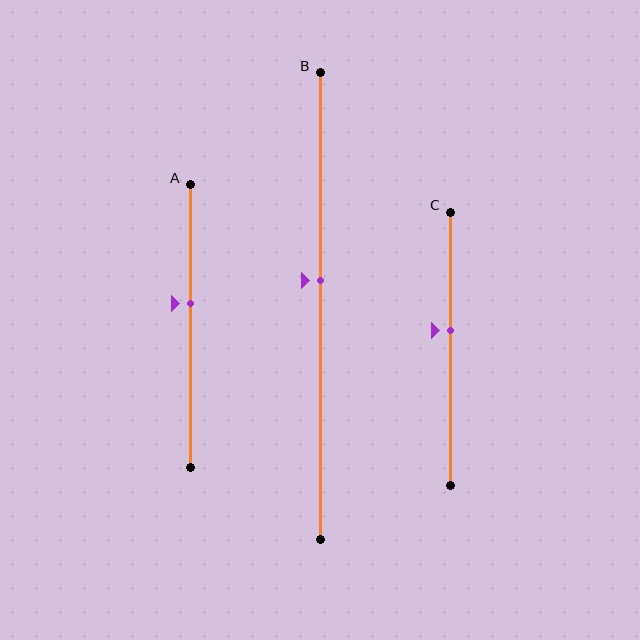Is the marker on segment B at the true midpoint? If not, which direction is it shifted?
No, the marker on segment B is shifted upward by about 5% of the segment length.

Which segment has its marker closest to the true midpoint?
Segment B has its marker closest to the true midpoint.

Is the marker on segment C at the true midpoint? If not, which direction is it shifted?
No, the marker on segment C is shifted upward by about 7% of the segment length.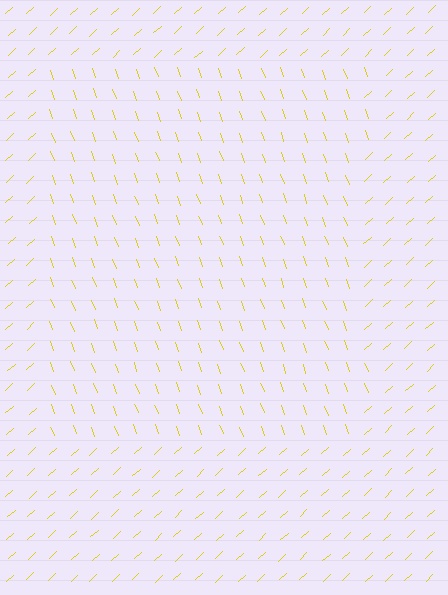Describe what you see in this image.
The image is filled with small yellow line segments. A rectangle region in the image has lines oriented differently from the surrounding lines, creating a visible texture boundary.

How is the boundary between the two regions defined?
The boundary is defined purely by a change in line orientation (approximately 68 degrees difference). All lines are the same color and thickness.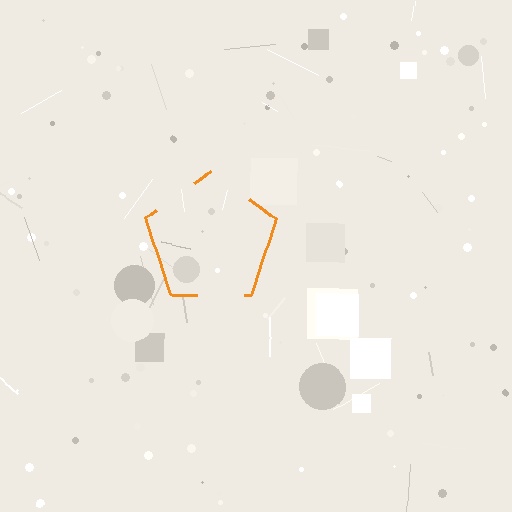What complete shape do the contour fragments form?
The contour fragments form a pentagon.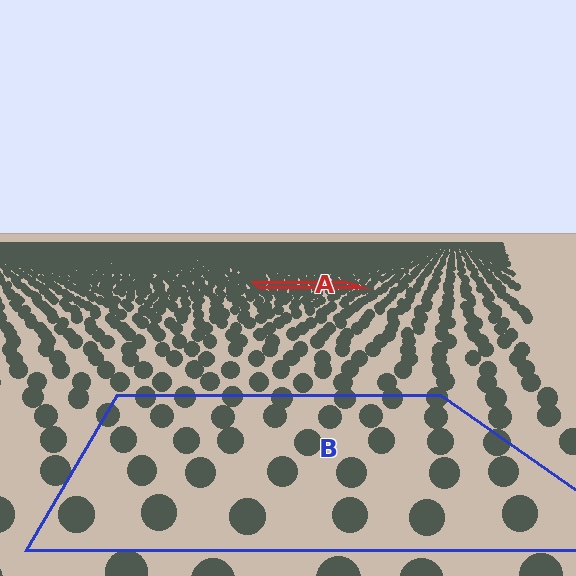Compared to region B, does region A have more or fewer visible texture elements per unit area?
Region A has more texture elements per unit area — they are packed more densely because it is farther away.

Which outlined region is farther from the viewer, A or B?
Region A is farther from the viewer — the texture elements inside it appear smaller and more densely packed.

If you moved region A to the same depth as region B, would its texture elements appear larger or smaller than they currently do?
They would appear larger. At a closer depth, the same texture elements are projected at a bigger on-screen size.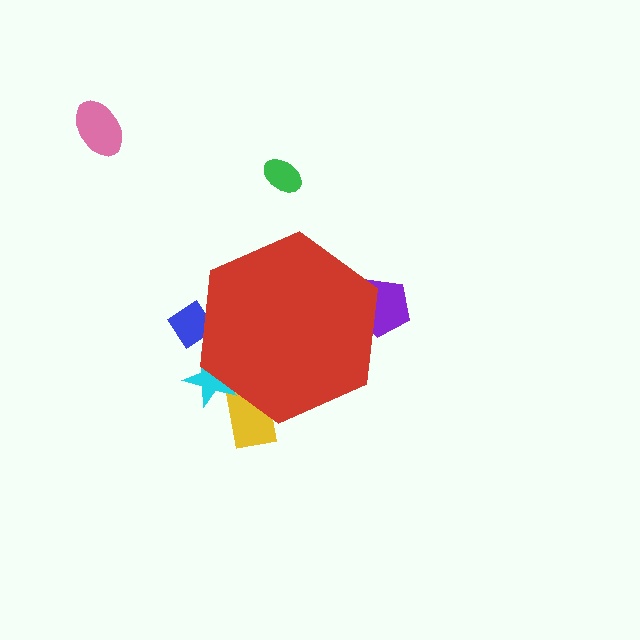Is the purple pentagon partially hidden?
Yes, the purple pentagon is partially hidden behind the red hexagon.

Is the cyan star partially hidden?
Yes, the cyan star is partially hidden behind the red hexagon.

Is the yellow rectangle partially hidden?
Yes, the yellow rectangle is partially hidden behind the red hexagon.